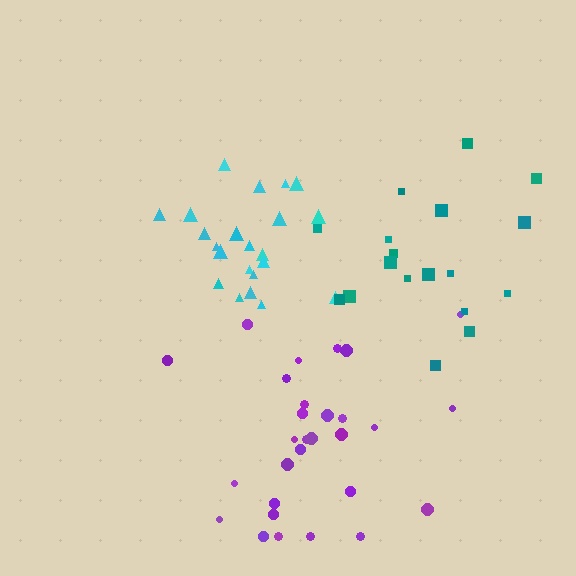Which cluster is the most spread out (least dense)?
Teal.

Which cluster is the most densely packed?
Cyan.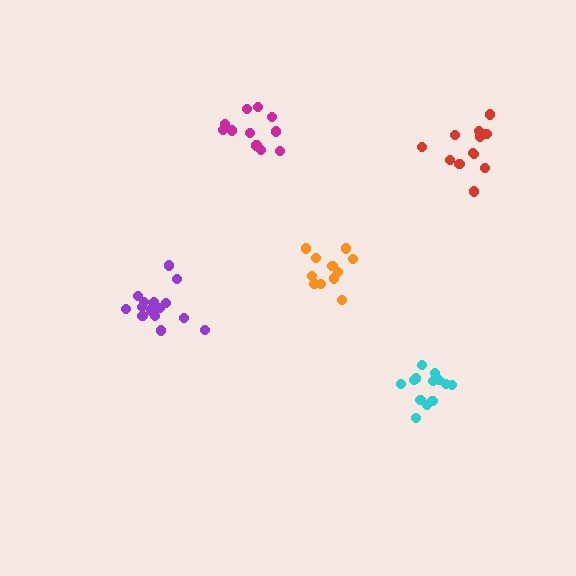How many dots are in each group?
Group 1: 16 dots, Group 2: 11 dots, Group 3: 13 dots, Group 4: 11 dots, Group 5: 12 dots (63 total).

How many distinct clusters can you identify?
There are 5 distinct clusters.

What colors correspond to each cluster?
The clusters are colored: purple, orange, cyan, magenta, red.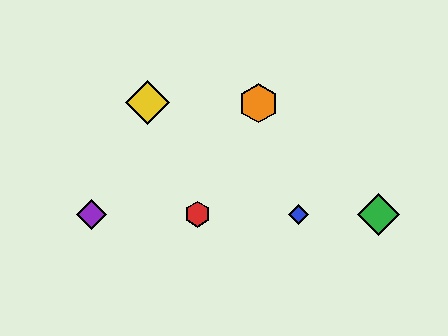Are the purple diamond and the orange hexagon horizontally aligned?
No, the purple diamond is at y≈214 and the orange hexagon is at y≈103.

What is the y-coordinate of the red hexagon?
The red hexagon is at y≈214.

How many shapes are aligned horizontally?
4 shapes (the red hexagon, the blue diamond, the green diamond, the purple diamond) are aligned horizontally.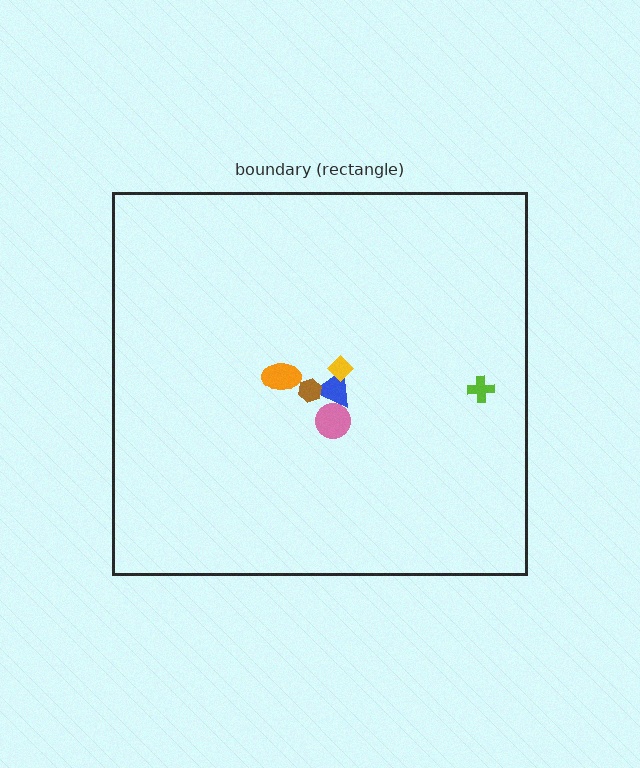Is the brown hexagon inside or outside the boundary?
Inside.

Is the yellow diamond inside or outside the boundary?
Inside.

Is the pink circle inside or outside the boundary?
Inside.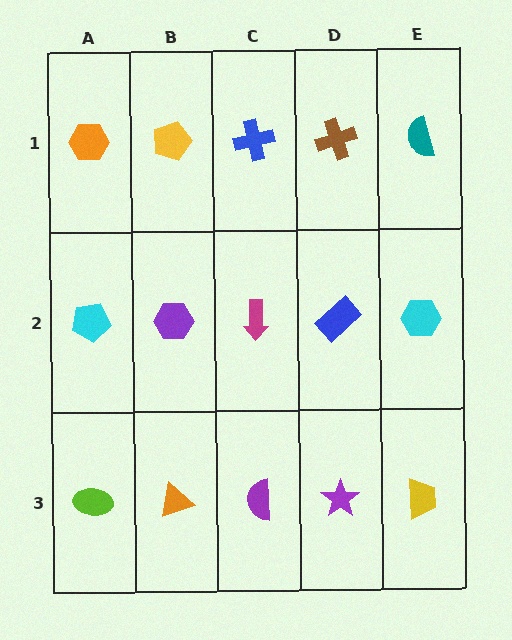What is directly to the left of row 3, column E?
A purple star.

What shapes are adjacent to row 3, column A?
A cyan pentagon (row 2, column A), an orange triangle (row 3, column B).